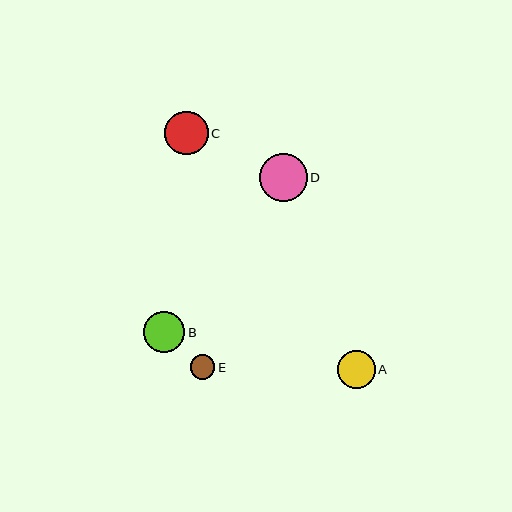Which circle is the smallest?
Circle E is the smallest with a size of approximately 25 pixels.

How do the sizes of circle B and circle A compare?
Circle B and circle A are approximately the same size.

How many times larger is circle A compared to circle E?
Circle A is approximately 1.5 times the size of circle E.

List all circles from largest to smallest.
From largest to smallest: D, C, B, A, E.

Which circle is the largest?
Circle D is the largest with a size of approximately 48 pixels.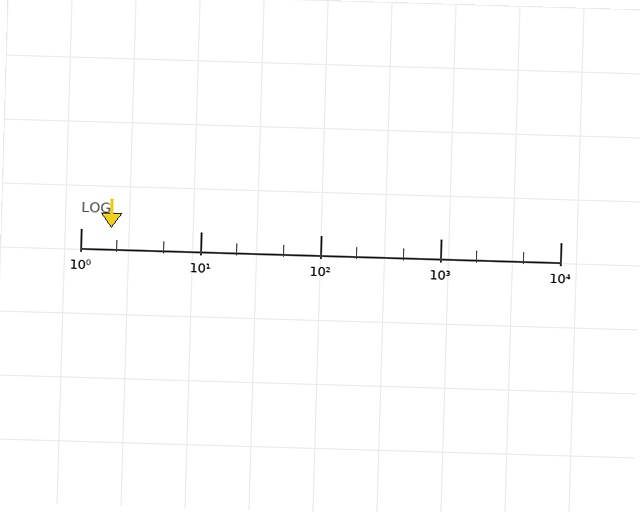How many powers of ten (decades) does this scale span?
The scale spans 4 decades, from 1 to 10000.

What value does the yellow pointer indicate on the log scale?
The pointer indicates approximately 1.8.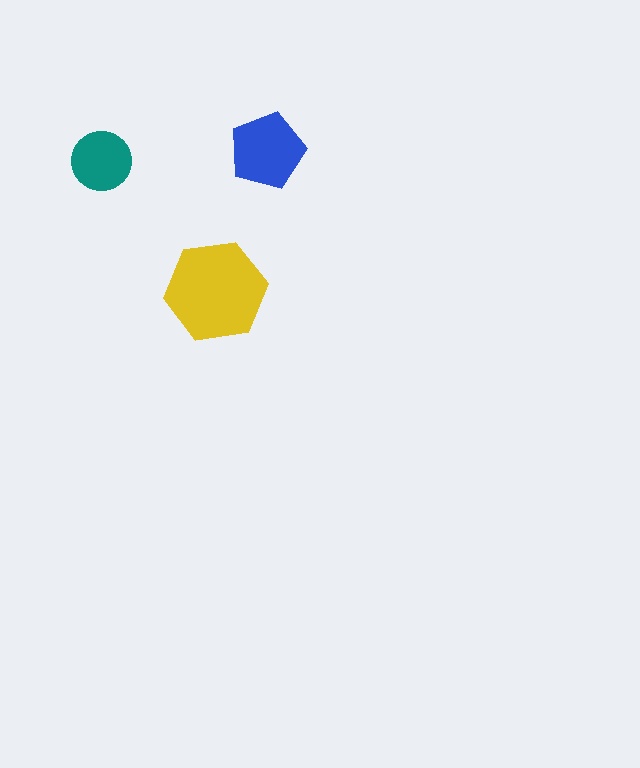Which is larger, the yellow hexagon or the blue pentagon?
The yellow hexagon.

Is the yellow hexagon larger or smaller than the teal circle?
Larger.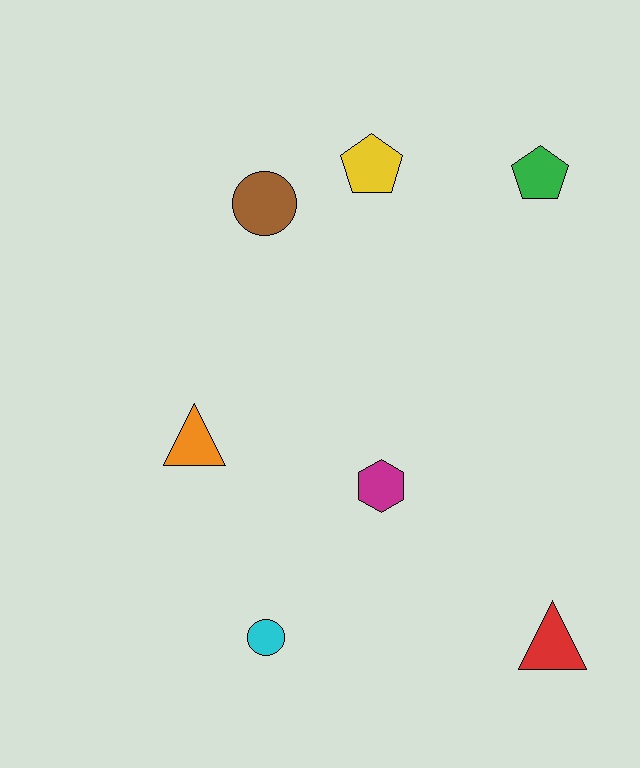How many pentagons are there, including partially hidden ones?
There are 2 pentagons.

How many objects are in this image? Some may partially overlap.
There are 7 objects.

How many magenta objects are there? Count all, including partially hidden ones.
There is 1 magenta object.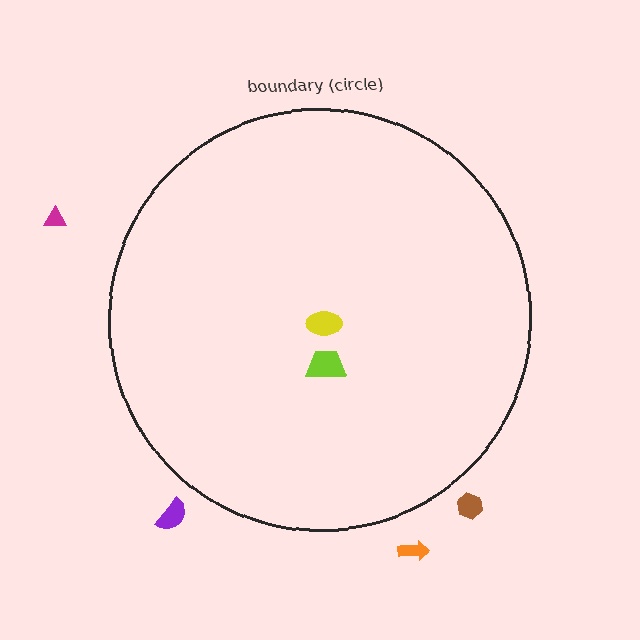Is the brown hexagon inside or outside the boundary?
Outside.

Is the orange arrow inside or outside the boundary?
Outside.